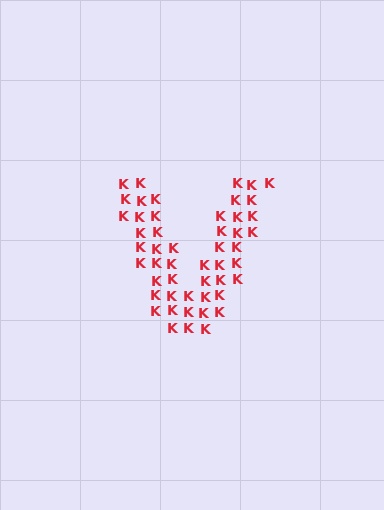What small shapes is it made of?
It is made of small letter K's.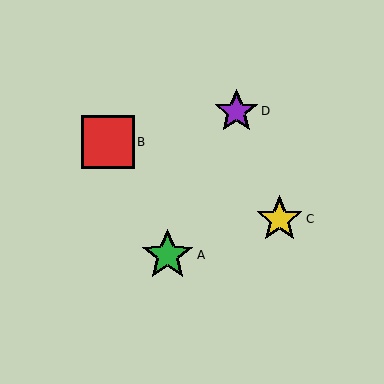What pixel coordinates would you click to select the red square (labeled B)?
Click at (108, 142) to select the red square B.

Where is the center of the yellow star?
The center of the yellow star is at (279, 219).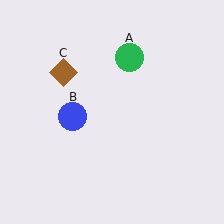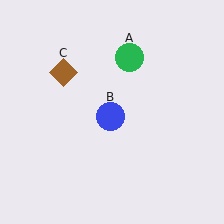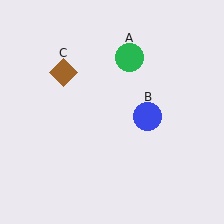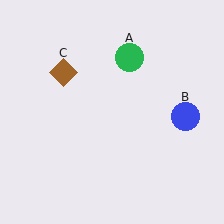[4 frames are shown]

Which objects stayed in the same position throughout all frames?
Green circle (object A) and brown diamond (object C) remained stationary.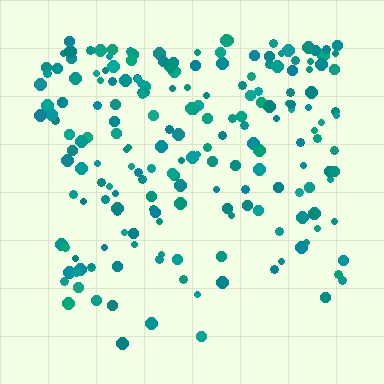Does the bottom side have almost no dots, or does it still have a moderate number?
Still a moderate number, just noticeably fewer than the top.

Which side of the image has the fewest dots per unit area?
The bottom.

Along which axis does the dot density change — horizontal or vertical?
Vertical.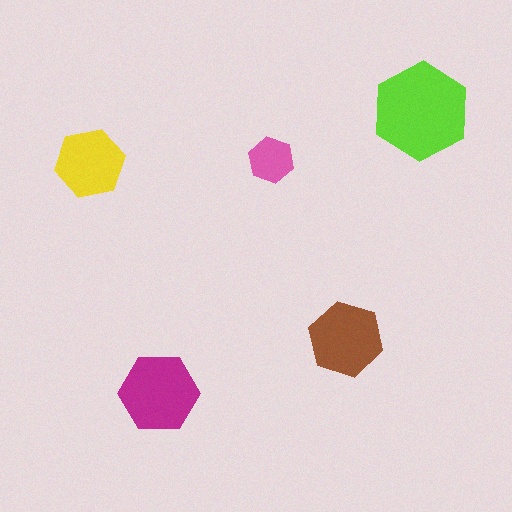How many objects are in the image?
There are 5 objects in the image.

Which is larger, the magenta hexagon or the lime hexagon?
The lime one.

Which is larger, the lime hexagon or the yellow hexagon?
The lime one.